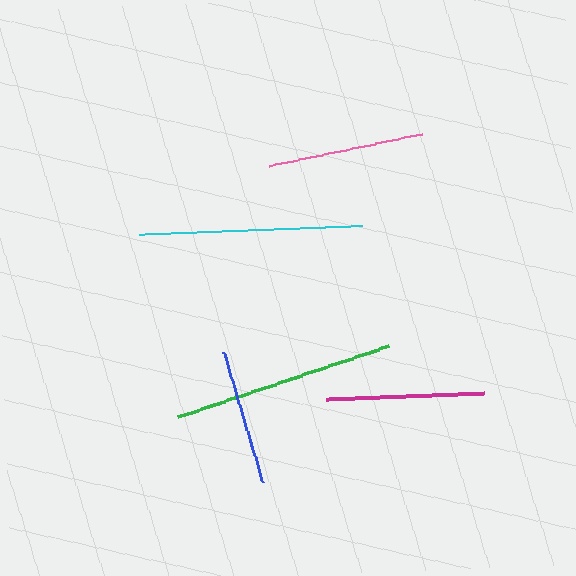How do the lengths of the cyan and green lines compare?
The cyan and green lines are approximately the same length.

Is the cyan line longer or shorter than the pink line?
The cyan line is longer than the pink line.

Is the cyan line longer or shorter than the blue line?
The cyan line is longer than the blue line.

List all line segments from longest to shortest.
From longest to shortest: cyan, green, magenta, pink, blue.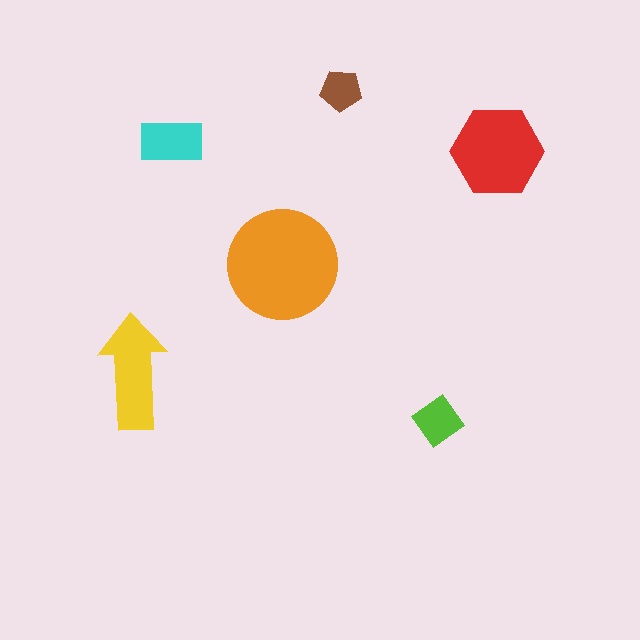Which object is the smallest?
The brown pentagon.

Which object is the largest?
The orange circle.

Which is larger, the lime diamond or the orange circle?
The orange circle.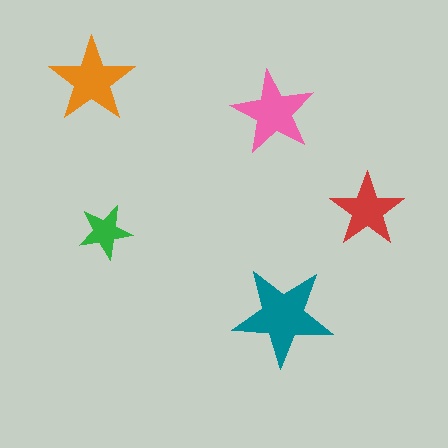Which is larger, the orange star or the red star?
The orange one.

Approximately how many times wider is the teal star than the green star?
About 2 times wider.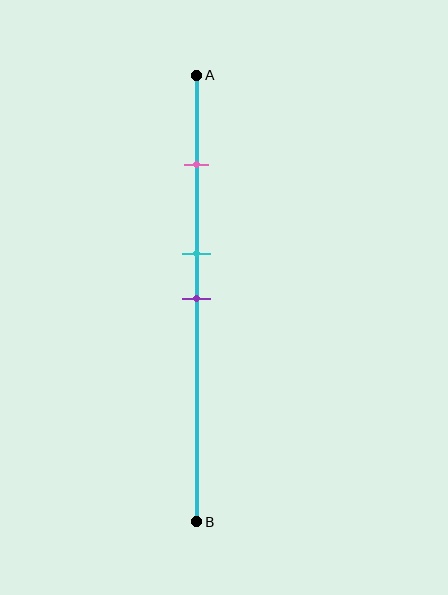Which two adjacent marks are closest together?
The cyan and purple marks are the closest adjacent pair.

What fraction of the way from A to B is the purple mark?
The purple mark is approximately 50% (0.5) of the way from A to B.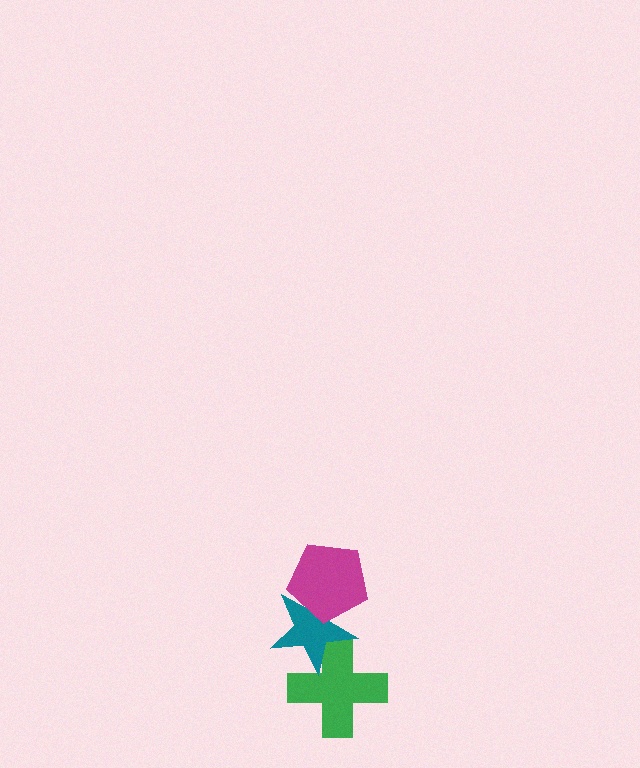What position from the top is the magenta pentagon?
The magenta pentagon is 1st from the top.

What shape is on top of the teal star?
The magenta pentagon is on top of the teal star.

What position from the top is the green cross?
The green cross is 3rd from the top.